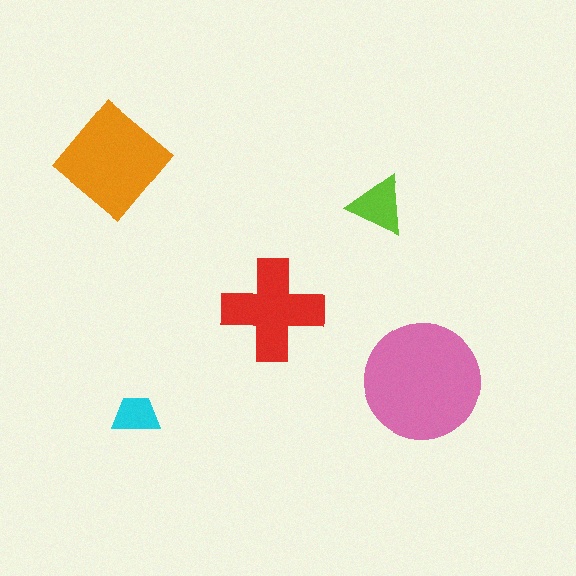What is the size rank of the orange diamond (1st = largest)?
2nd.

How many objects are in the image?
There are 5 objects in the image.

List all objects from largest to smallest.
The pink circle, the orange diamond, the red cross, the lime triangle, the cyan trapezoid.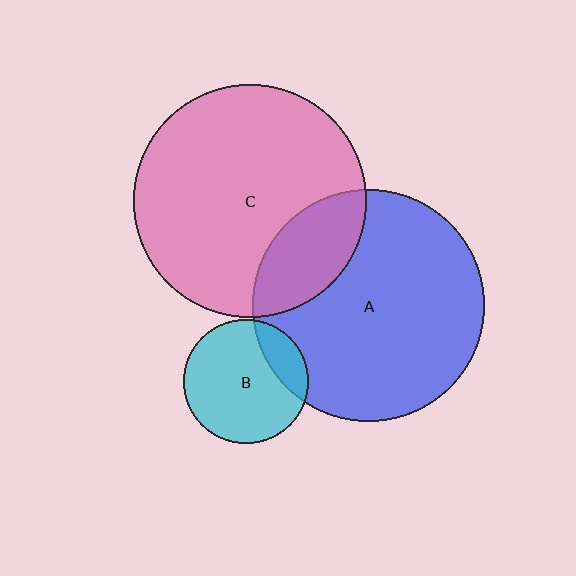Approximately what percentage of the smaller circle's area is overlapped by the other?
Approximately 20%.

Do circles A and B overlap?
Yes.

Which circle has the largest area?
Circle C (pink).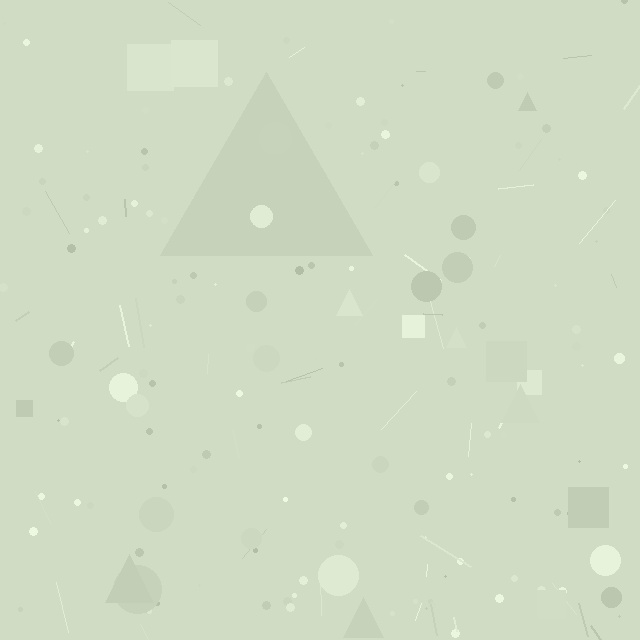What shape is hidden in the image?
A triangle is hidden in the image.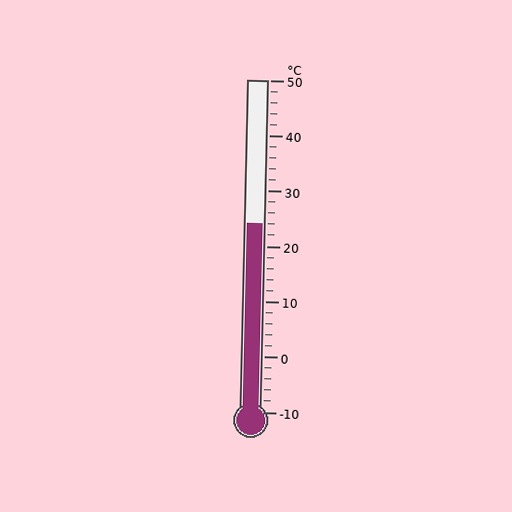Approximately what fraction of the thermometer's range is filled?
The thermometer is filled to approximately 55% of its range.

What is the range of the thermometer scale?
The thermometer scale ranges from -10°C to 50°C.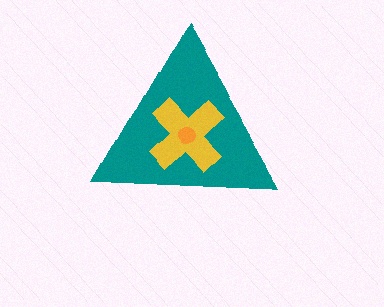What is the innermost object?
The orange circle.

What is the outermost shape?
The teal triangle.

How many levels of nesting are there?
3.